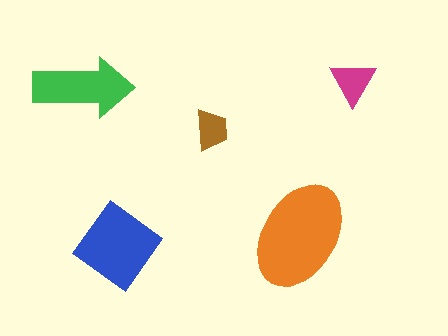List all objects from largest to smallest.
The orange ellipse, the blue diamond, the green arrow, the magenta triangle, the brown trapezoid.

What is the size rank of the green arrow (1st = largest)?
3rd.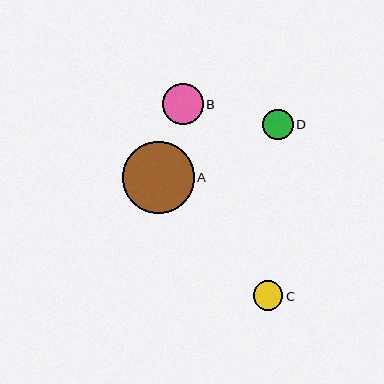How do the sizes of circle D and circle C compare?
Circle D and circle C are approximately the same size.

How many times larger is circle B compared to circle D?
Circle B is approximately 1.4 times the size of circle D.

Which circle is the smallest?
Circle C is the smallest with a size of approximately 29 pixels.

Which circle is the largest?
Circle A is the largest with a size of approximately 71 pixels.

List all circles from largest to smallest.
From largest to smallest: A, B, D, C.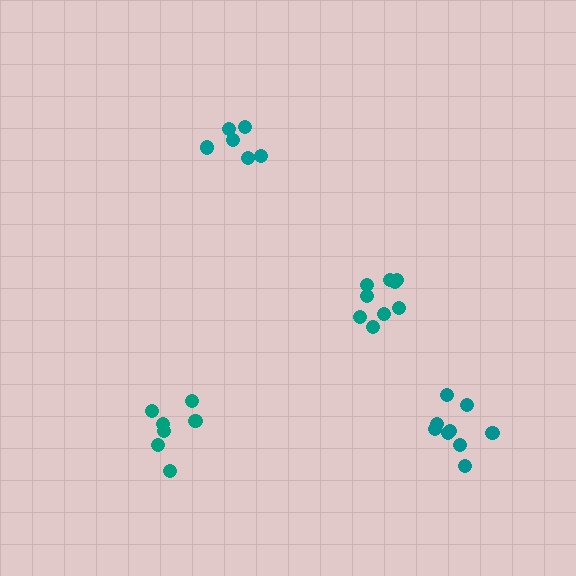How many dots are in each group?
Group 1: 9 dots, Group 2: 7 dots, Group 3: 7 dots, Group 4: 9 dots (32 total).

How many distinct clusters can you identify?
There are 4 distinct clusters.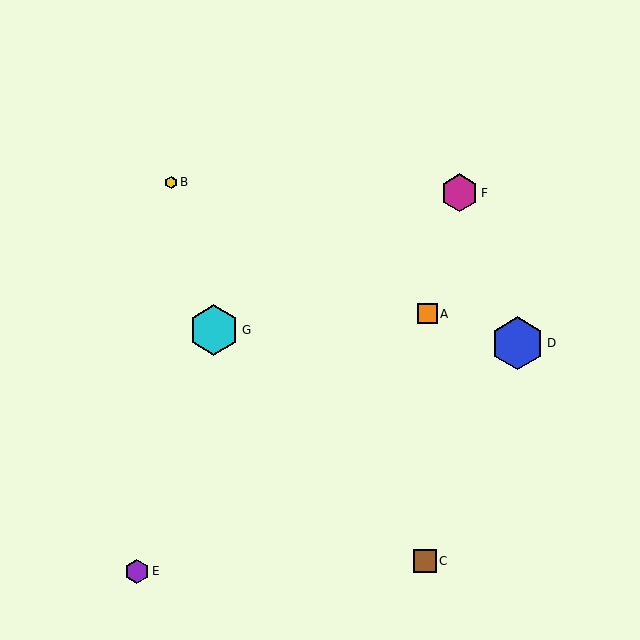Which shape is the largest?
The blue hexagon (labeled D) is the largest.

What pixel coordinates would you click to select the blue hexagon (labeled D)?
Click at (518, 343) to select the blue hexagon D.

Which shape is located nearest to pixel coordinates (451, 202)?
The magenta hexagon (labeled F) at (460, 193) is nearest to that location.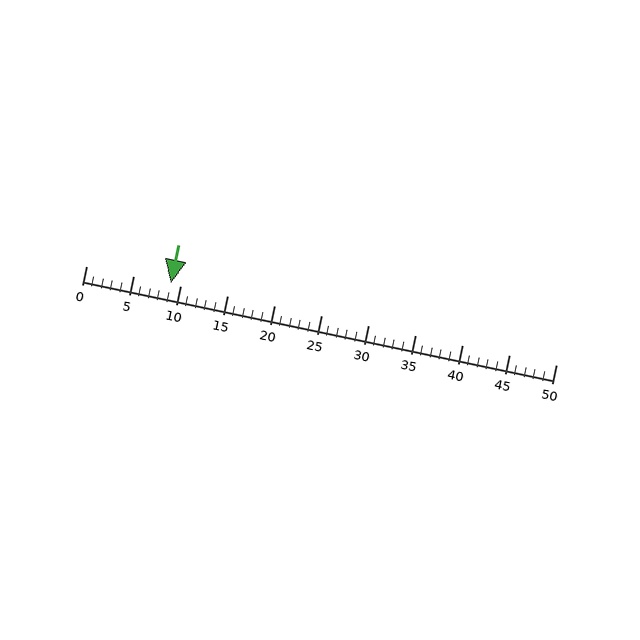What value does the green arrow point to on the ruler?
The green arrow points to approximately 9.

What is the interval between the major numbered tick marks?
The major tick marks are spaced 5 units apart.